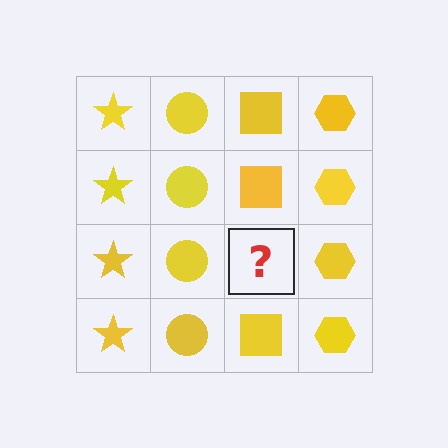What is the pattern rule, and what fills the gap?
The rule is that each column has a consistent shape. The gap should be filled with a yellow square.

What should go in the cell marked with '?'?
The missing cell should contain a yellow square.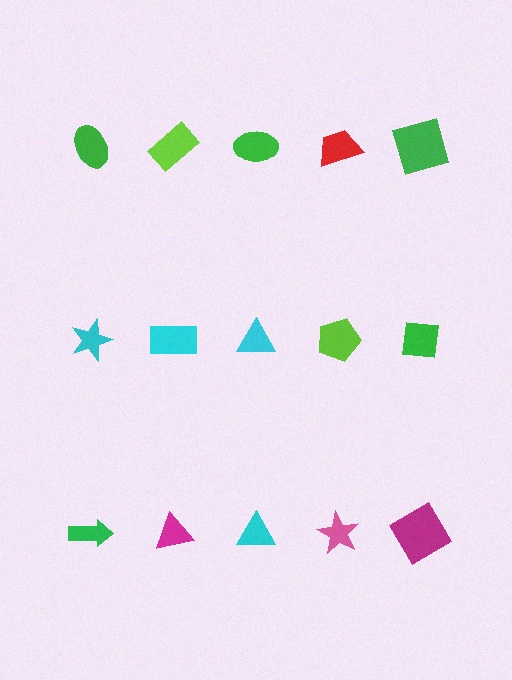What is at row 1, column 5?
A green square.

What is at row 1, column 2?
A lime rectangle.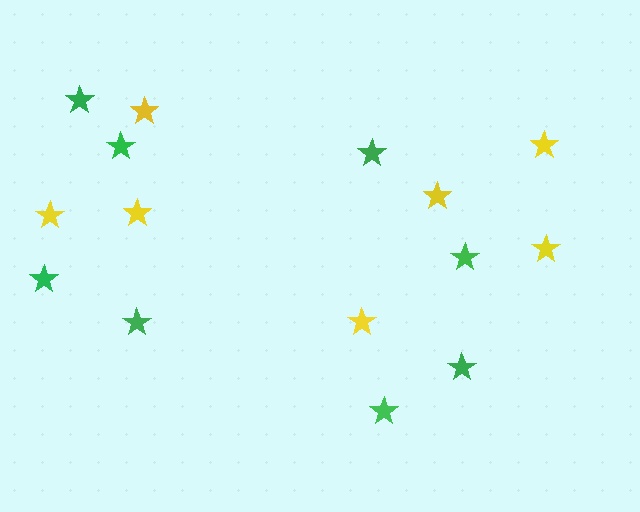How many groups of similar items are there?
There are 2 groups: one group of yellow stars (7) and one group of green stars (8).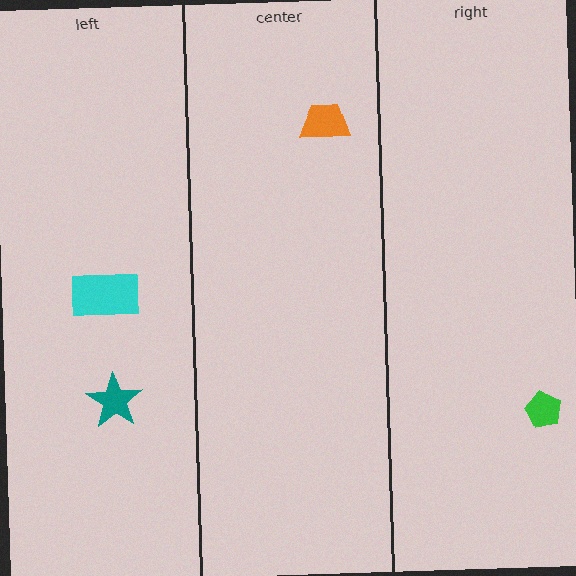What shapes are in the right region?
The green pentagon.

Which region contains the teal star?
The left region.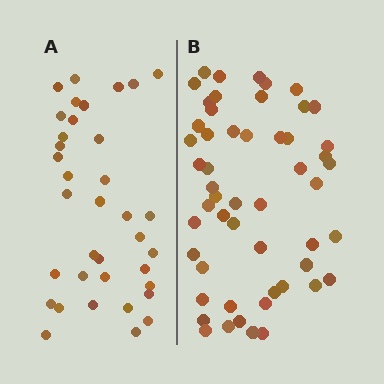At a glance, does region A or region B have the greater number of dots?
Region B (the right region) has more dots.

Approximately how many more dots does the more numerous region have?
Region B has approximately 15 more dots than region A.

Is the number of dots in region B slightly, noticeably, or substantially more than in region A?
Region B has substantially more. The ratio is roughly 1.5 to 1.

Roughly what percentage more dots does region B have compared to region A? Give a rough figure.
About 45% more.